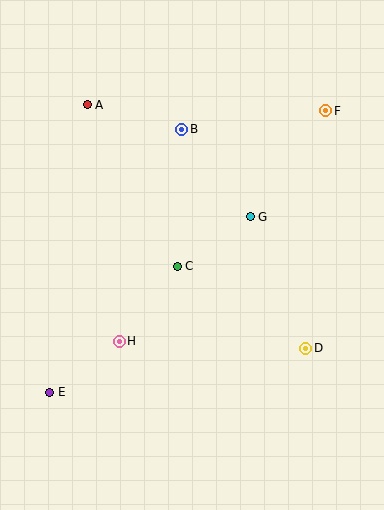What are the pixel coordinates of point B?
Point B is at (182, 129).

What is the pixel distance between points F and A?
The distance between F and A is 238 pixels.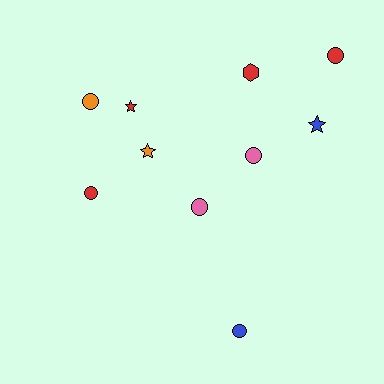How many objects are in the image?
There are 10 objects.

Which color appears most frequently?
Red, with 4 objects.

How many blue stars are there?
There is 1 blue star.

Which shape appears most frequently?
Circle, with 6 objects.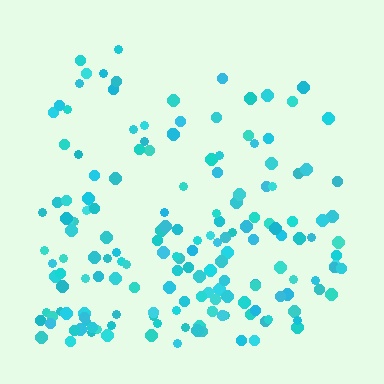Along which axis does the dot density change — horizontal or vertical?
Vertical.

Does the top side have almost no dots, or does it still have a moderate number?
Still a moderate number, just noticeably fewer than the bottom.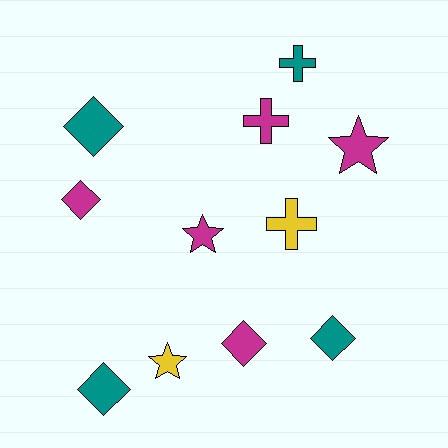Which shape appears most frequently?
Diamond, with 5 objects.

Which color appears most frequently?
Magenta, with 5 objects.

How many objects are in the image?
There are 11 objects.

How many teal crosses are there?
There is 1 teal cross.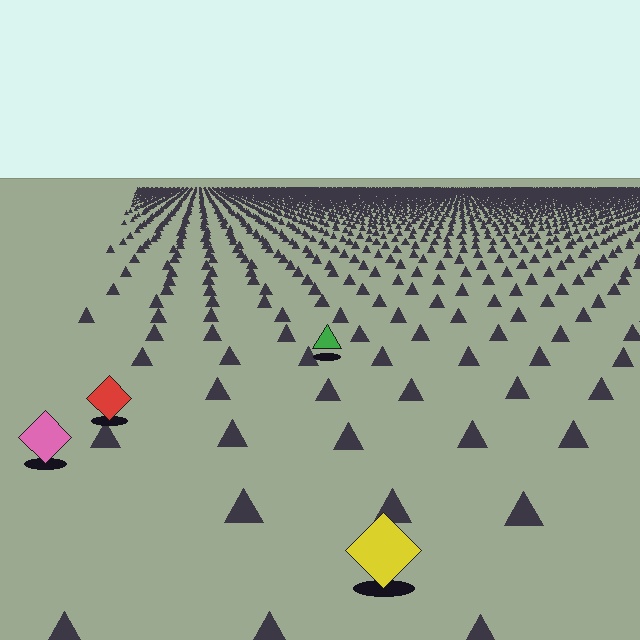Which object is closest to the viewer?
The yellow diamond is closest. The texture marks near it are larger and more spread out.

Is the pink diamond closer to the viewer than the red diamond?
Yes. The pink diamond is closer — you can tell from the texture gradient: the ground texture is coarser near it.